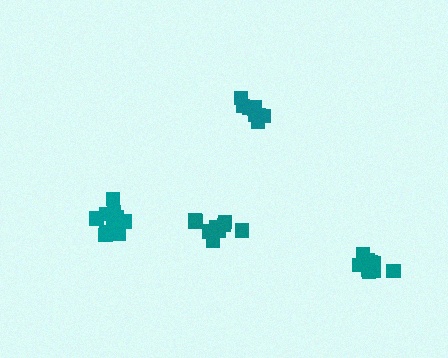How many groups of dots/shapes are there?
There are 4 groups.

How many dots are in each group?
Group 1: 9 dots, Group 2: 12 dots, Group 3: 9 dots, Group 4: 12 dots (42 total).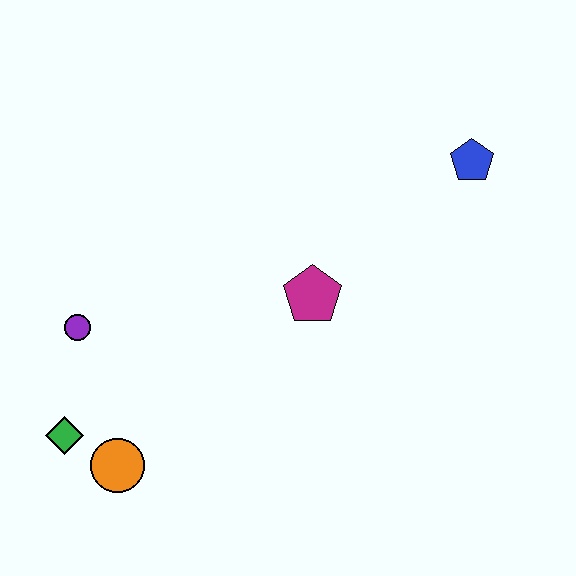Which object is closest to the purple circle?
The green diamond is closest to the purple circle.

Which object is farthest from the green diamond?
The blue pentagon is farthest from the green diamond.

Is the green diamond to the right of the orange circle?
No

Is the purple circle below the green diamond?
No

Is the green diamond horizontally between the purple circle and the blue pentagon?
No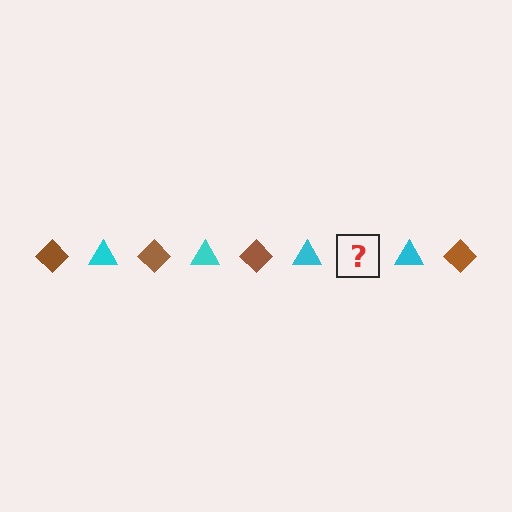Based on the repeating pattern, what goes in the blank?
The blank should be a brown diamond.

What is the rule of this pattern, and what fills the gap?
The rule is that the pattern alternates between brown diamond and cyan triangle. The gap should be filled with a brown diamond.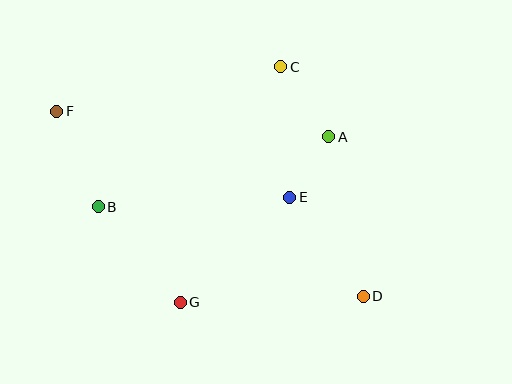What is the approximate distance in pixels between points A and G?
The distance between A and G is approximately 222 pixels.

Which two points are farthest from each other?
Points D and F are farthest from each other.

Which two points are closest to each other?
Points A and E are closest to each other.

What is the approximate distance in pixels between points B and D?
The distance between B and D is approximately 280 pixels.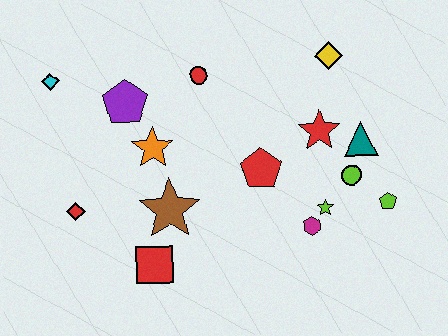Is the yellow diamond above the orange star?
Yes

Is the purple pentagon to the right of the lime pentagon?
No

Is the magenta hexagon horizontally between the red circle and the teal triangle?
Yes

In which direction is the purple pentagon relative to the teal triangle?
The purple pentagon is to the left of the teal triangle.